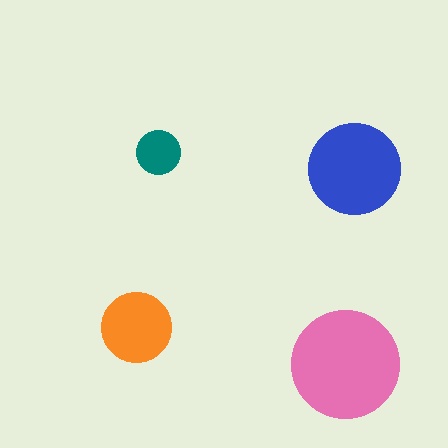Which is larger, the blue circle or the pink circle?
The pink one.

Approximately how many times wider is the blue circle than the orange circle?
About 1.5 times wider.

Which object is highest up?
The teal circle is topmost.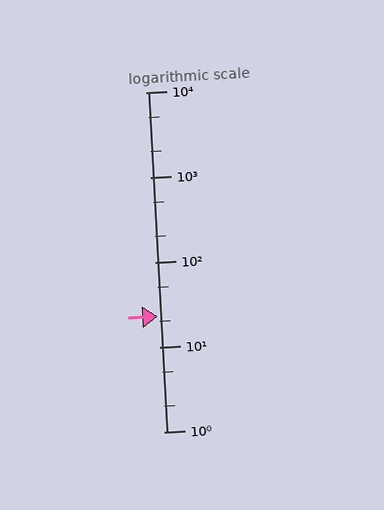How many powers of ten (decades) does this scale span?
The scale spans 4 decades, from 1 to 10000.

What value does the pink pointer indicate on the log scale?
The pointer indicates approximately 23.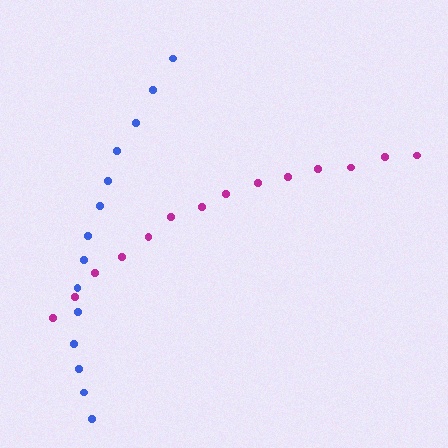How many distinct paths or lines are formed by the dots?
There are 2 distinct paths.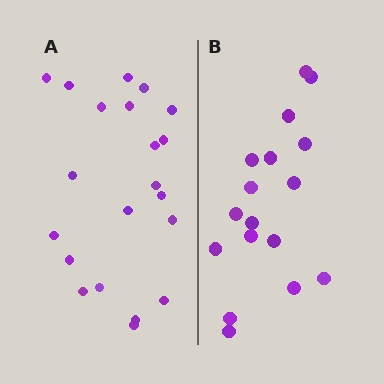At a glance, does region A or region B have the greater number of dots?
Region A (the left region) has more dots.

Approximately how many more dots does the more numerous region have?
Region A has about 4 more dots than region B.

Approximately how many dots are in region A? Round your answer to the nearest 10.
About 20 dots. (The exact count is 21, which rounds to 20.)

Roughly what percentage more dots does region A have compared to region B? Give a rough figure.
About 25% more.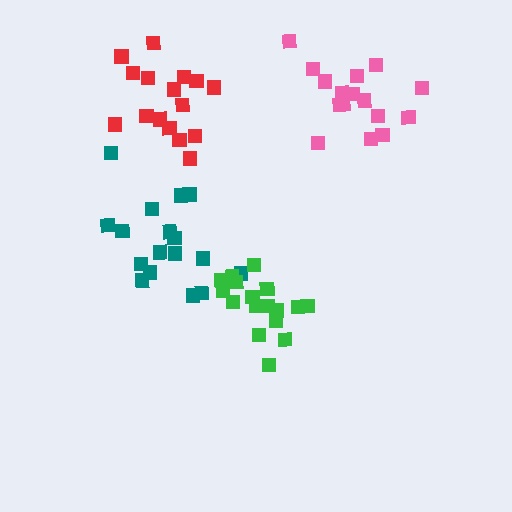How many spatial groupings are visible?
There are 4 spatial groupings.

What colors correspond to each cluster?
The clusters are colored: teal, red, green, pink.